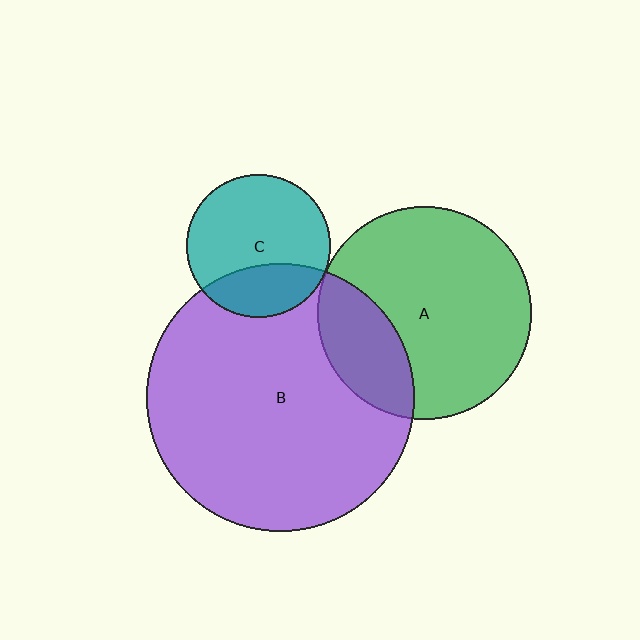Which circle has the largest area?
Circle B (purple).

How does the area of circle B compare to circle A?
Approximately 1.6 times.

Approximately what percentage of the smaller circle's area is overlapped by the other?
Approximately 30%.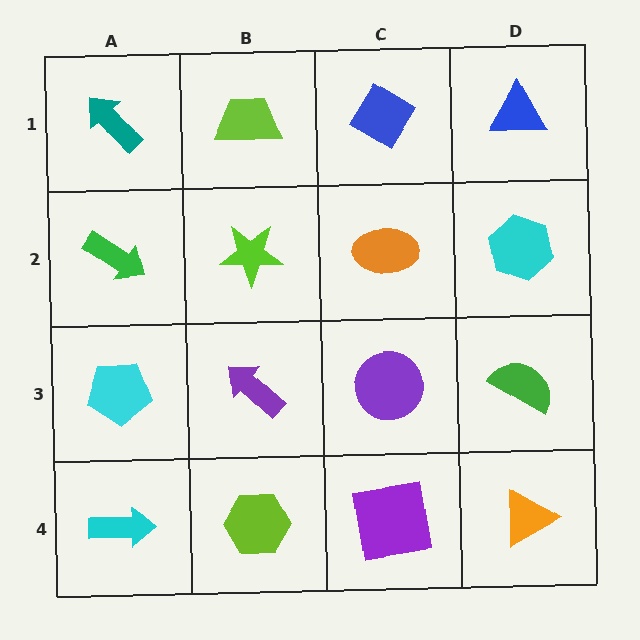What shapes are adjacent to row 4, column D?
A green semicircle (row 3, column D), a purple square (row 4, column C).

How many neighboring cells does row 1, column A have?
2.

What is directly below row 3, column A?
A cyan arrow.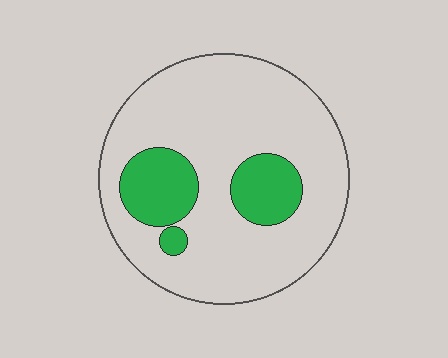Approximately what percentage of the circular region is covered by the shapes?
Approximately 20%.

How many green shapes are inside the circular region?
3.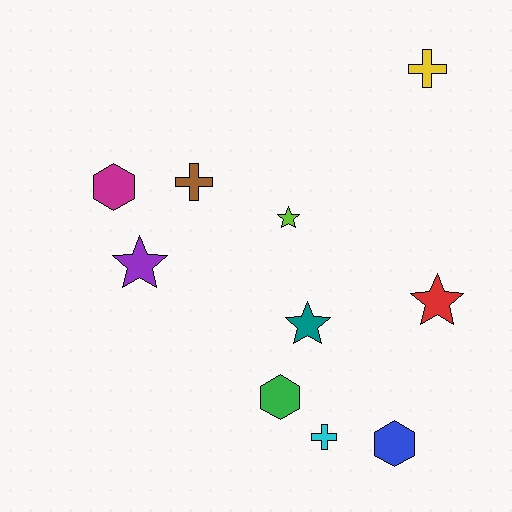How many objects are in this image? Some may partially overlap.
There are 10 objects.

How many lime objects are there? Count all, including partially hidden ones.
There is 1 lime object.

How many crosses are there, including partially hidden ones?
There are 3 crosses.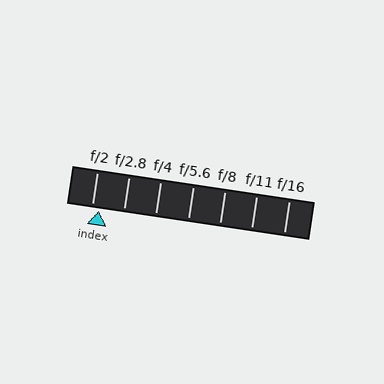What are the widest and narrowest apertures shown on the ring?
The widest aperture shown is f/2 and the narrowest is f/16.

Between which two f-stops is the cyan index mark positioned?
The index mark is between f/2 and f/2.8.